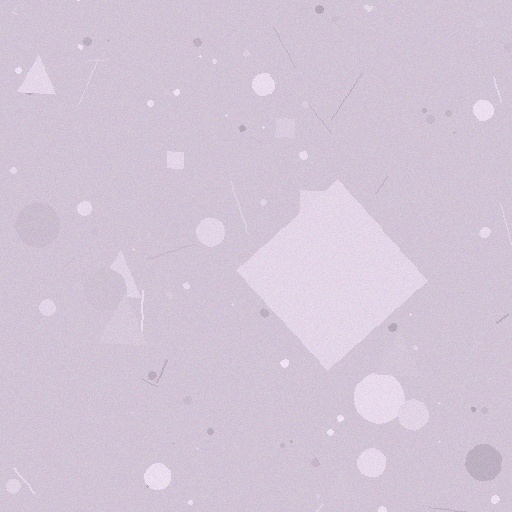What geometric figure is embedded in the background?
A diamond is embedded in the background.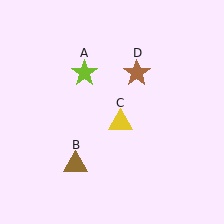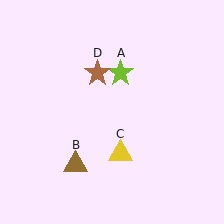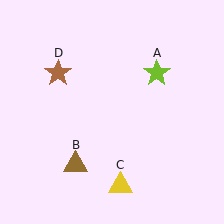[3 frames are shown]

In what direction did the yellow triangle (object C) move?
The yellow triangle (object C) moved down.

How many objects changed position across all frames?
3 objects changed position: lime star (object A), yellow triangle (object C), brown star (object D).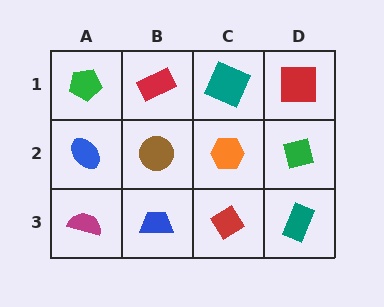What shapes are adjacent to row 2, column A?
A green pentagon (row 1, column A), a magenta semicircle (row 3, column A), a brown circle (row 2, column B).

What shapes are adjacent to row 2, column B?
A red rectangle (row 1, column B), a blue trapezoid (row 3, column B), a blue ellipse (row 2, column A), an orange hexagon (row 2, column C).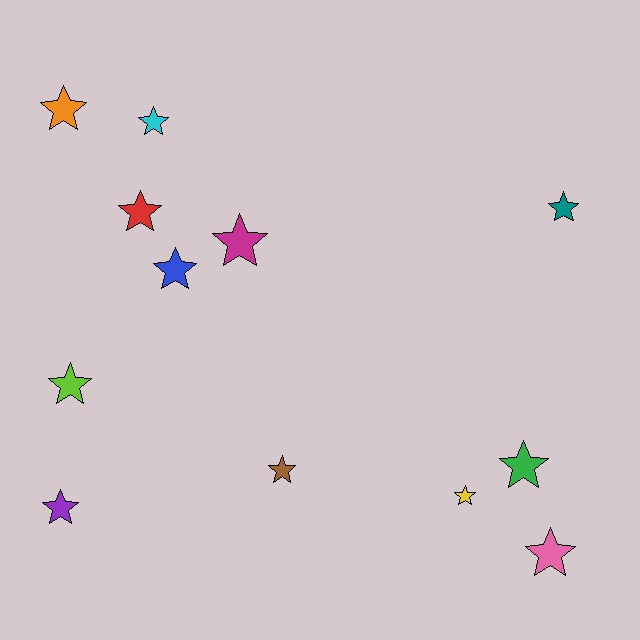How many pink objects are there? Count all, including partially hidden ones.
There is 1 pink object.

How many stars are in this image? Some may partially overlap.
There are 12 stars.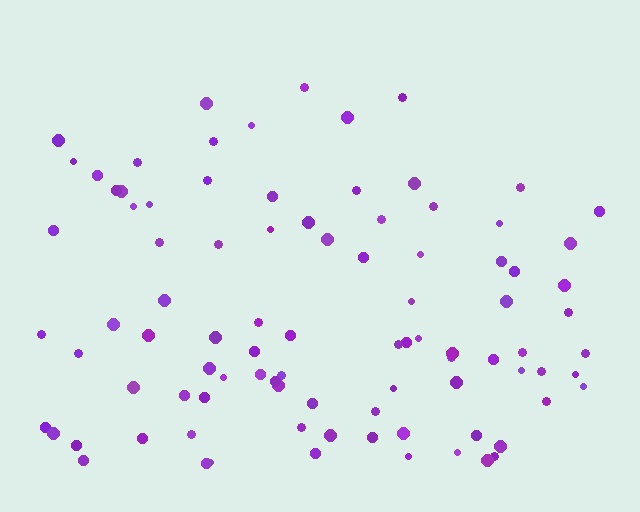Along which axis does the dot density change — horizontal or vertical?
Vertical.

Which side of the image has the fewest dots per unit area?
The top.